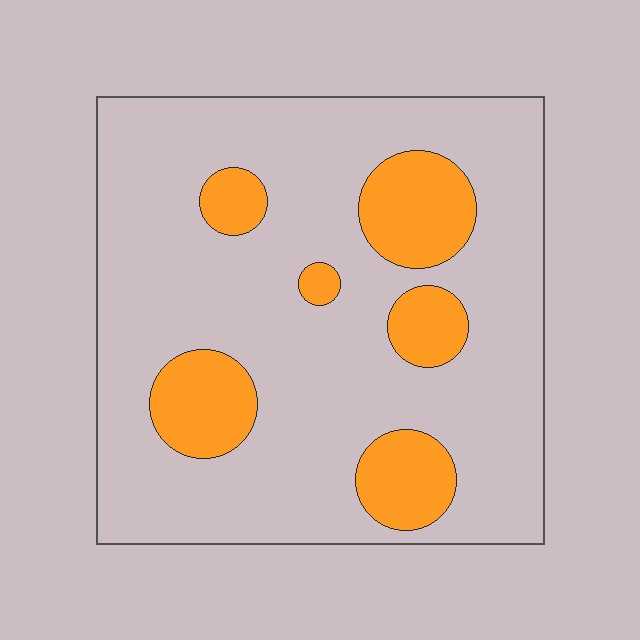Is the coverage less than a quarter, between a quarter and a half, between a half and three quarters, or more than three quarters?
Less than a quarter.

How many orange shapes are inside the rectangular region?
6.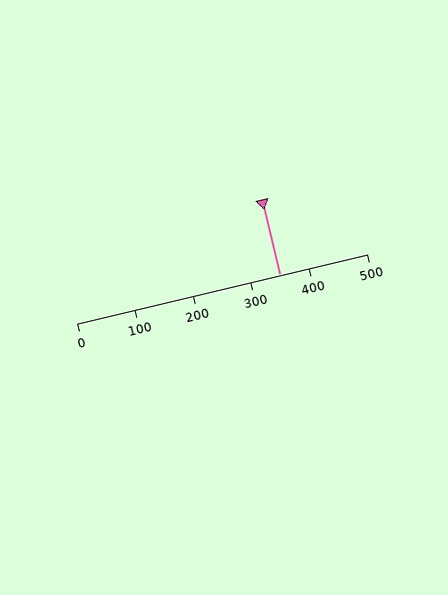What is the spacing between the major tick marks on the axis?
The major ticks are spaced 100 apart.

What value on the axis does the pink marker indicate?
The marker indicates approximately 350.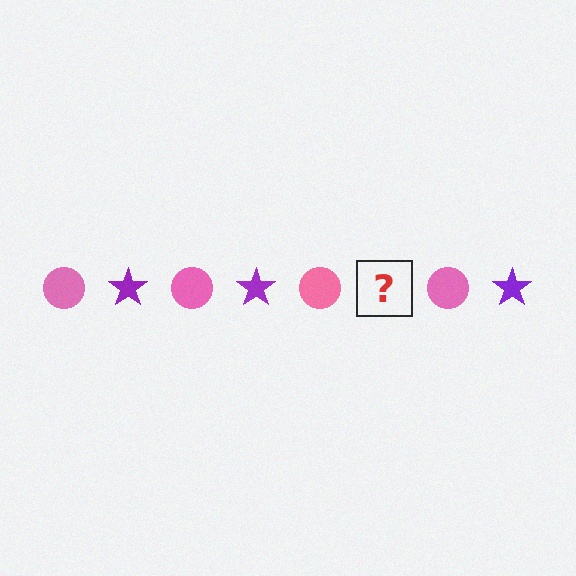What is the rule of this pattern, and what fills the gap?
The rule is that the pattern alternates between pink circle and purple star. The gap should be filled with a purple star.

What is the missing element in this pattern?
The missing element is a purple star.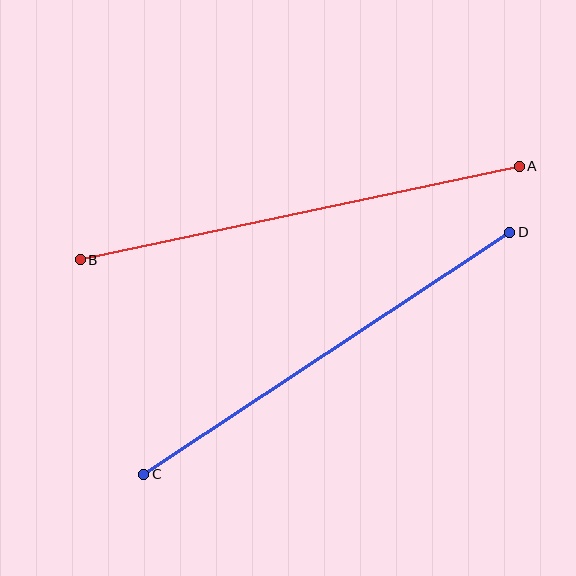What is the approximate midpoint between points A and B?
The midpoint is at approximately (300, 213) pixels.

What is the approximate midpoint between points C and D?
The midpoint is at approximately (327, 353) pixels.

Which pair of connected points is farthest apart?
Points A and B are farthest apart.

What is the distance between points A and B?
The distance is approximately 449 pixels.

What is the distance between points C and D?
The distance is approximately 439 pixels.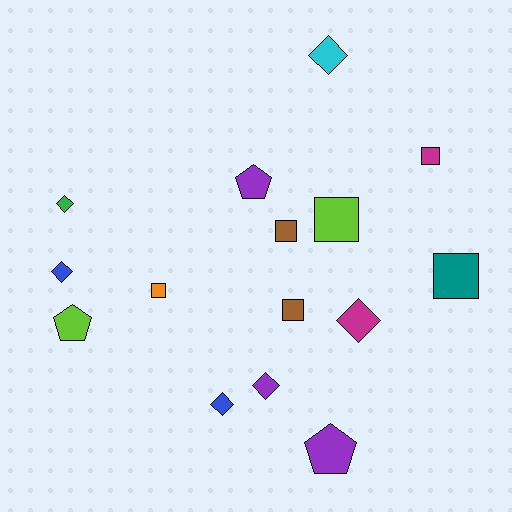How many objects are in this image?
There are 15 objects.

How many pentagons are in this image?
There are 3 pentagons.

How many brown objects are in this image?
There are 2 brown objects.